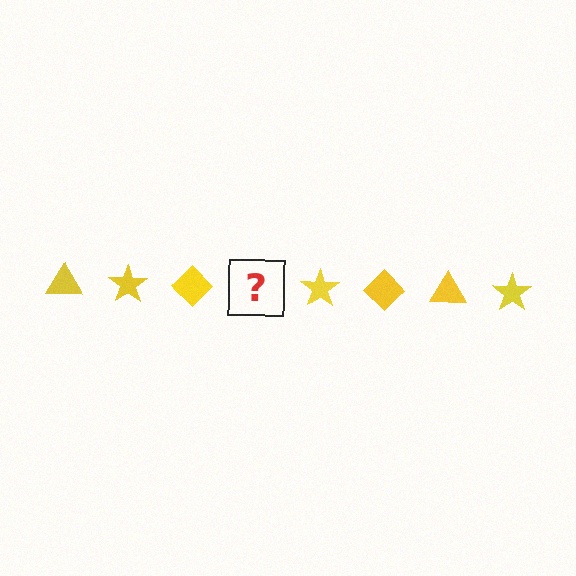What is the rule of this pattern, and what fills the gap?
The rule is that the pattern cycles through triangle, star, diamond shapes in yellow. The gap should be filled with a yellow triangle.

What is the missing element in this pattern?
The missing element is a yellow triangle.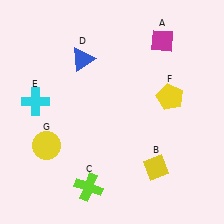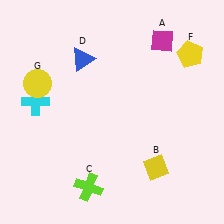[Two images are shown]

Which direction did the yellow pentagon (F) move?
The yellow pentagon (F) moved up.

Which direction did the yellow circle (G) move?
The yellow circle (G) moved up.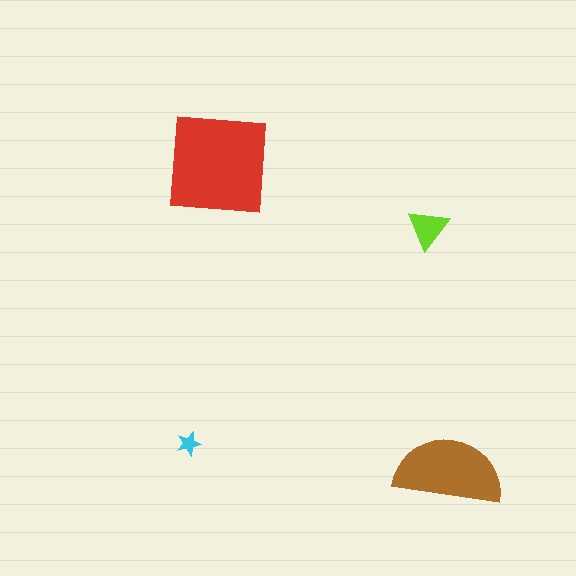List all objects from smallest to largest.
The cyan star, the lime triangle, the brown semicircle, the red square.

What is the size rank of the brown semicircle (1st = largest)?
2nd.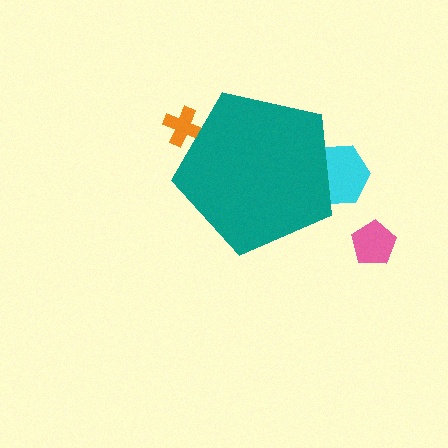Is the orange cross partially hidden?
Yes, the orange cross is partially hidden behind the teal pentagon.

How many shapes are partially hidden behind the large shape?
2 shapes are partially hidden.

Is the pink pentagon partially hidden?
No, the pink pentagon is fully visible.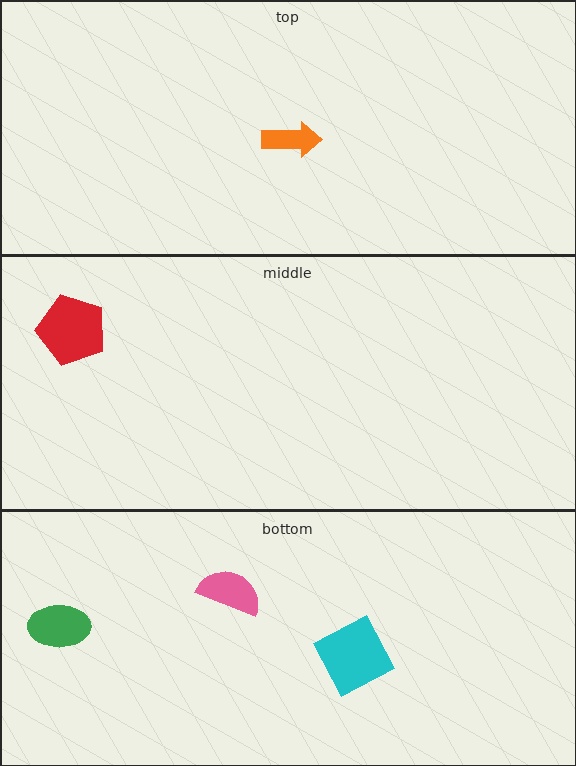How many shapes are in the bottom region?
3.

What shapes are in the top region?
The orange arrow.